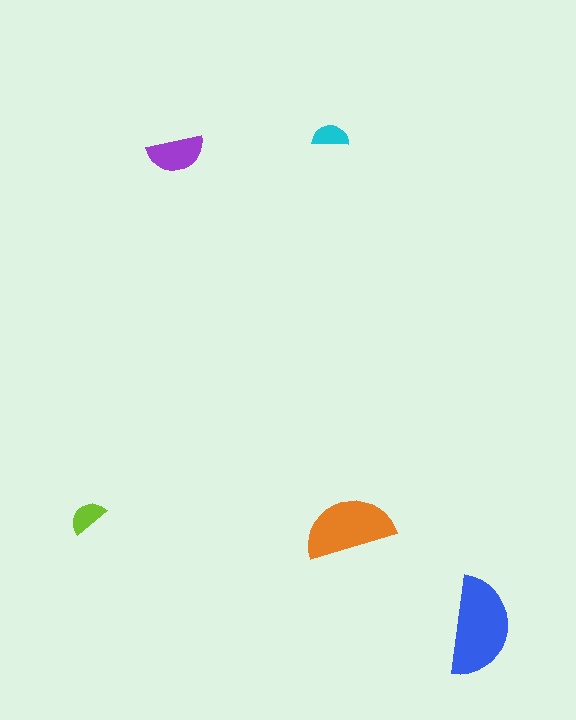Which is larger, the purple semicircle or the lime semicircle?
The purple one.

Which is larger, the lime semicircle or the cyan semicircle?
The lime one.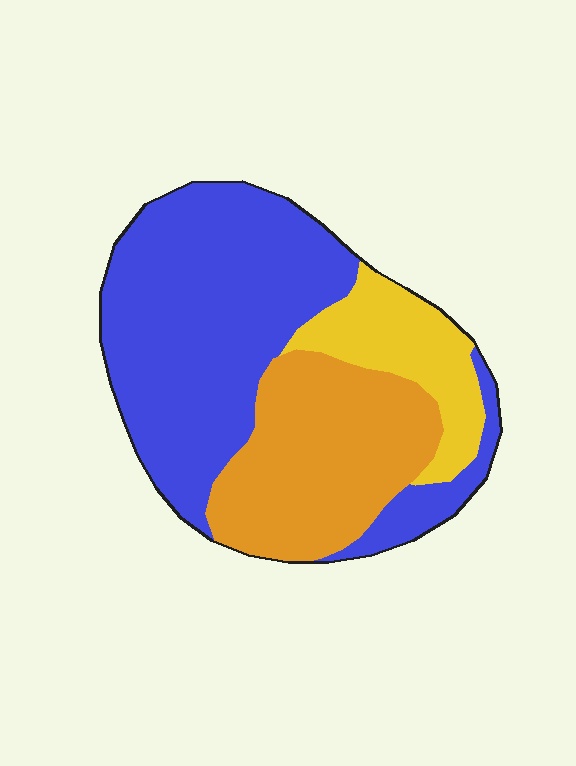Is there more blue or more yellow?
Blue.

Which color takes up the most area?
Blue, at roughly 55%.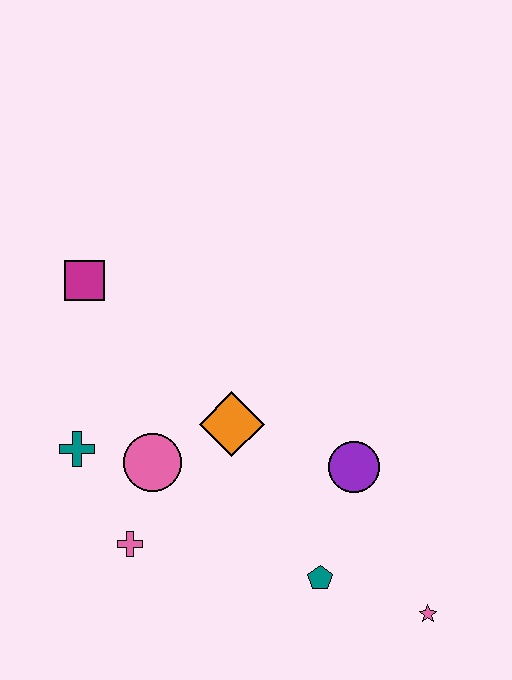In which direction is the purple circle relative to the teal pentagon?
The purple circle is above the teal pentagon.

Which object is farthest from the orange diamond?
The pink star is farthest from the orange diamond.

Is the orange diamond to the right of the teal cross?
Yes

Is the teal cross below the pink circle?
No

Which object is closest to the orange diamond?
The pink circle is closest to the orange diamond.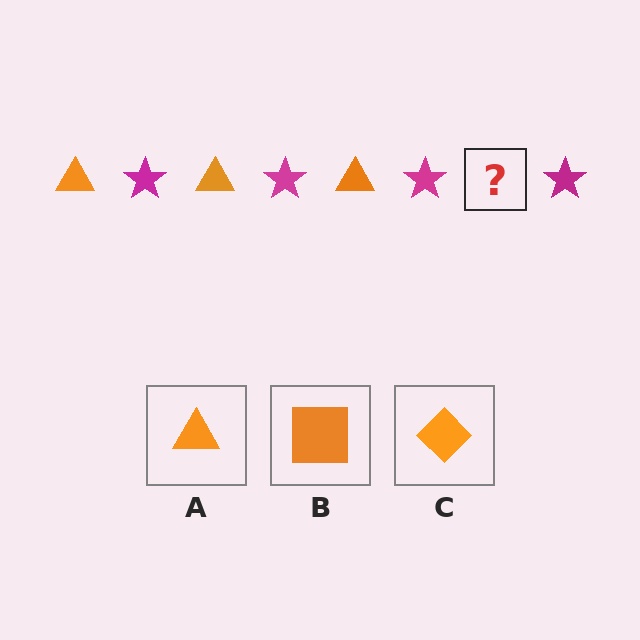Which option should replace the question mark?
Option A.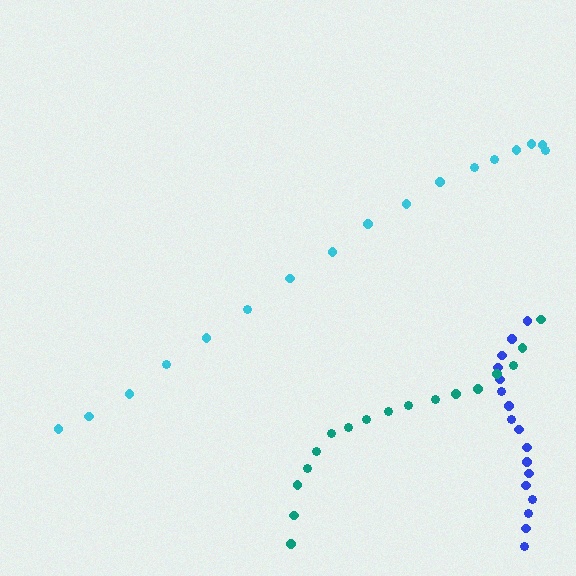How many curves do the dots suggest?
There are 3 distinct paths.